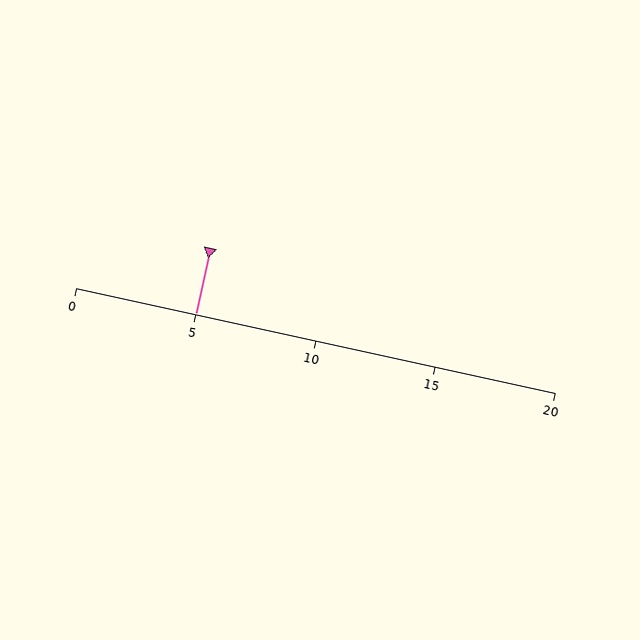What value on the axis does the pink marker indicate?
The marker indicates approximately 5.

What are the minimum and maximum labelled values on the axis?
The axis runs from 0 to 20.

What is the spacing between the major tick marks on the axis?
The major ticks are spaced 5 apart.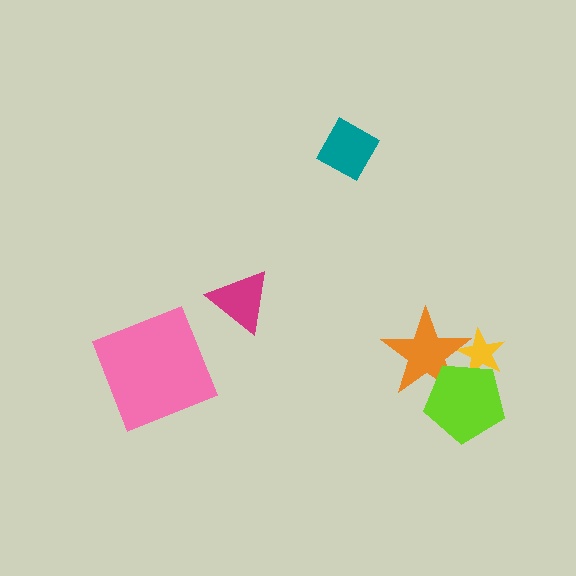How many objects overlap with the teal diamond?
0 objects overlap with the teal diamond.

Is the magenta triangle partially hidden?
No, no other shape covers it.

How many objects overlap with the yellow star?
2 objects overlap with the yellow star.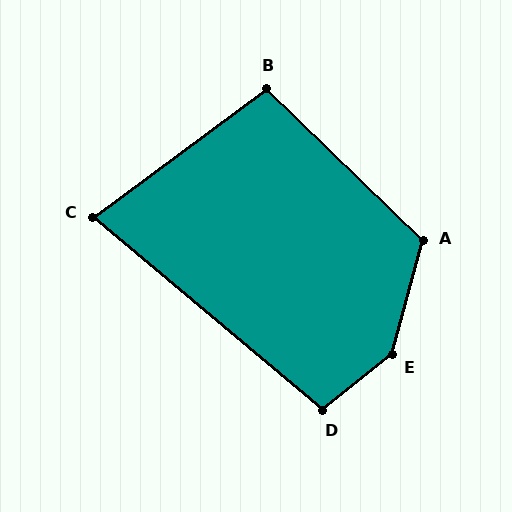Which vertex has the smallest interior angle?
C, at approximately 77 degrees.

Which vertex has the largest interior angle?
E, at approximately 144 degrees.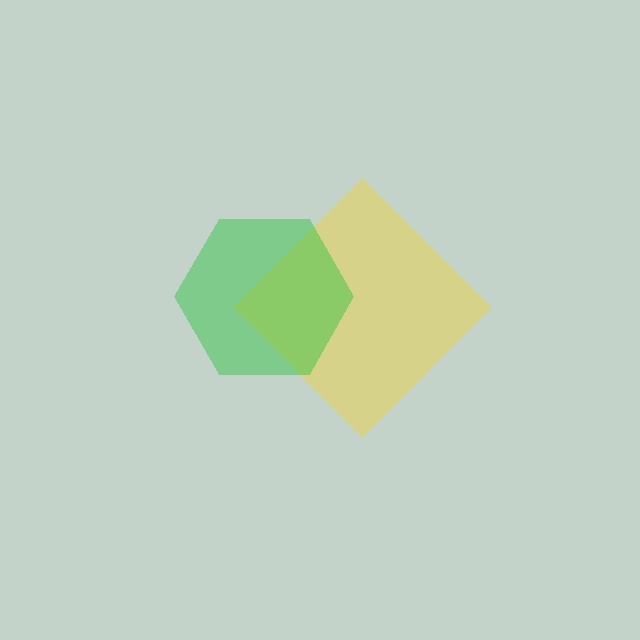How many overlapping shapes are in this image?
There are 2 overlapping shapes in the image.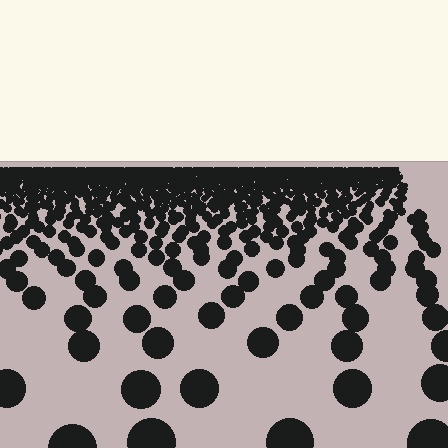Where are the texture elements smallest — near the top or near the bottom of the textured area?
Near the top.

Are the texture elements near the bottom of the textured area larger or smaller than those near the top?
Larger. Near the bottom, elements are closer to the viewer and appear at a bigger on-screen size.